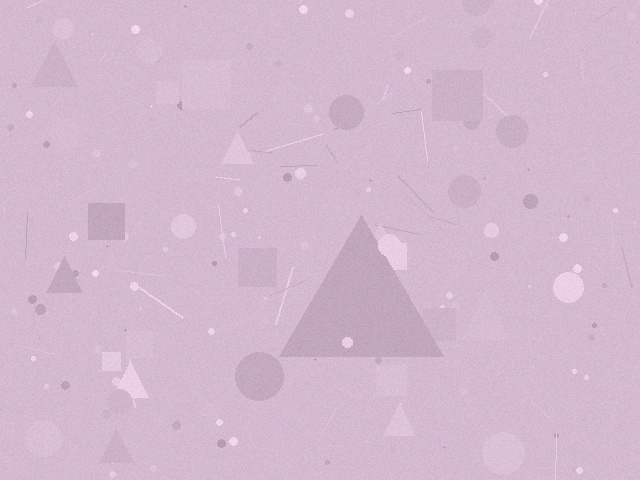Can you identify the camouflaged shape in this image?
The camouflaged shape is a triangle.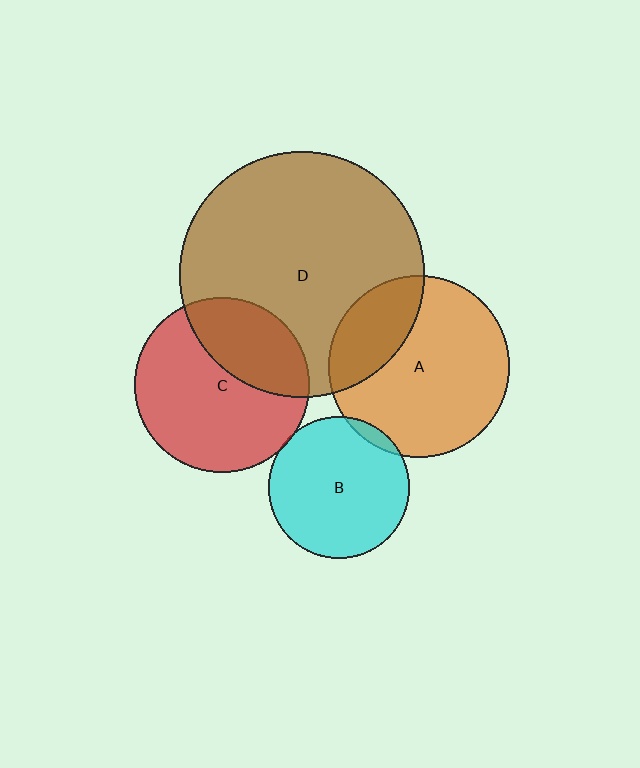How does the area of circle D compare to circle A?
Approximately 1.8 times.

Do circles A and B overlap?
Yes.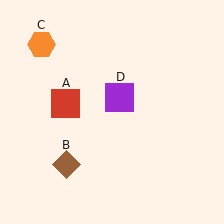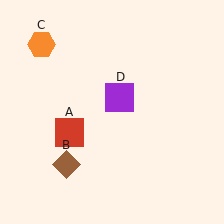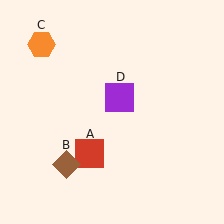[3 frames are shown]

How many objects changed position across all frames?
1 object changed position: red square (object A).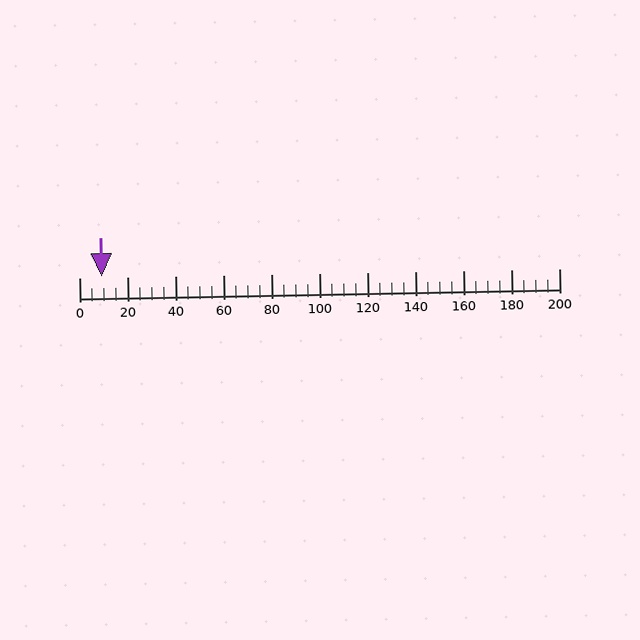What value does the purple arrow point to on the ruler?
The purple arrow points to approximately 10.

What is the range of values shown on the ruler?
The ruler shows values from 0 to 200.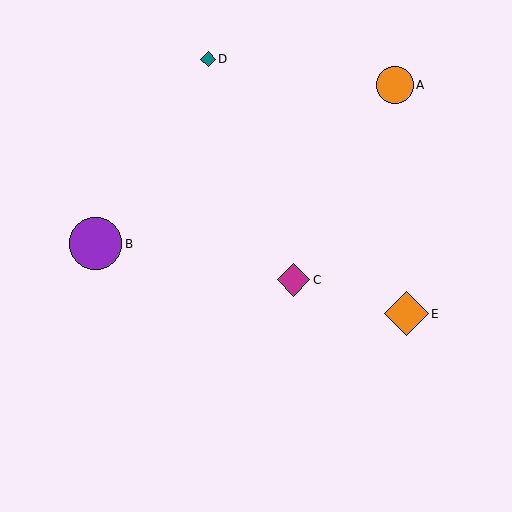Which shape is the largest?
The purple circle (labeled B) is the largest.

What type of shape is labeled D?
Shape D is a teal diamond.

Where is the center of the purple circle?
The center of the purple circle is at (96, 244).